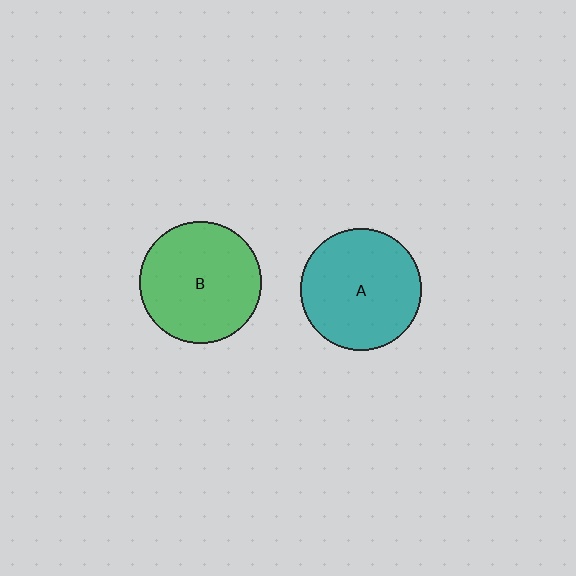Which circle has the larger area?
Circle B (green).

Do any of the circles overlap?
No, none of the circles overlap.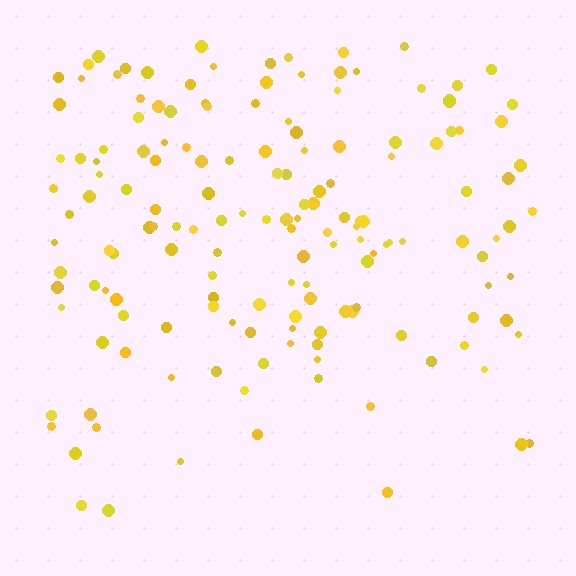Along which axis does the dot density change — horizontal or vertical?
Vertical.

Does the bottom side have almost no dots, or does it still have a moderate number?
Still a moderate number, just noticeably fewer than the top.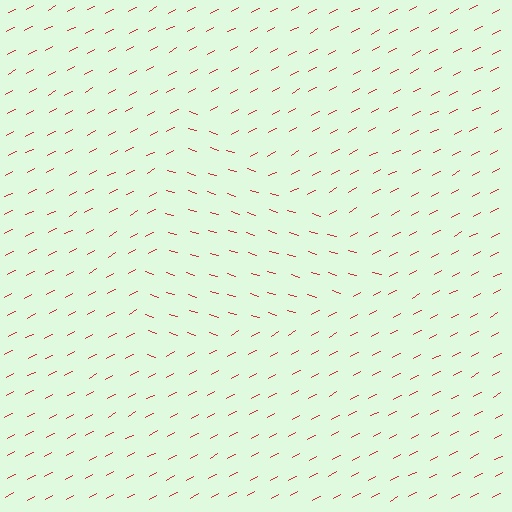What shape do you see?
I see a triangle.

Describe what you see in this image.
The image is filled with small red line segments. A triangle region in the image has lines oriented differently from the surrounding lines, creating a visible texture boundary.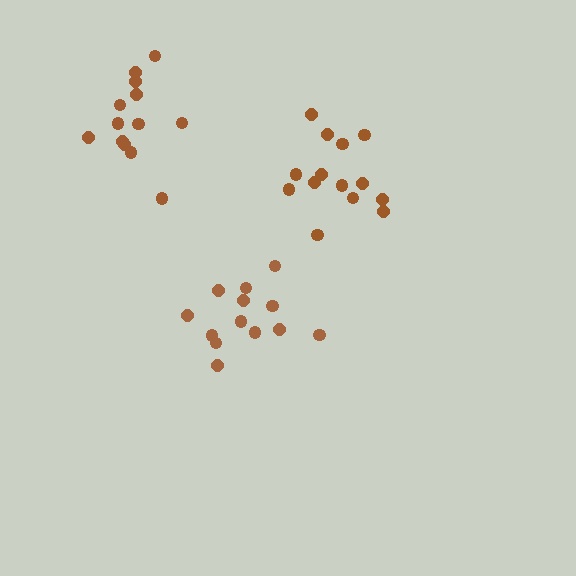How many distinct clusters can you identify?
There are 3 distinct clusters.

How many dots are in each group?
Group 1: 13 dots, Group 2: 13 dots, Group 3: 14 dots (40 total).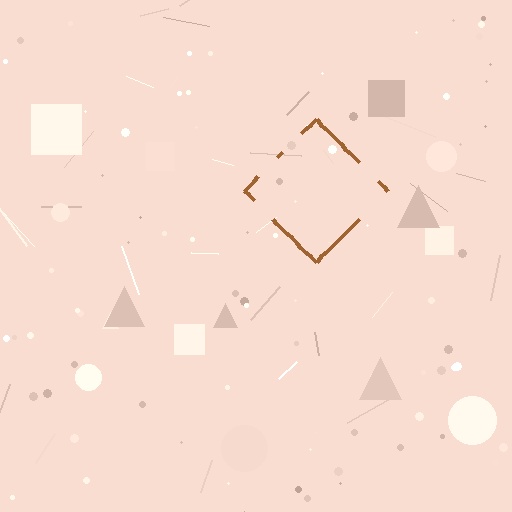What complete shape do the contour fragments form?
The contour fragments form a diamond.